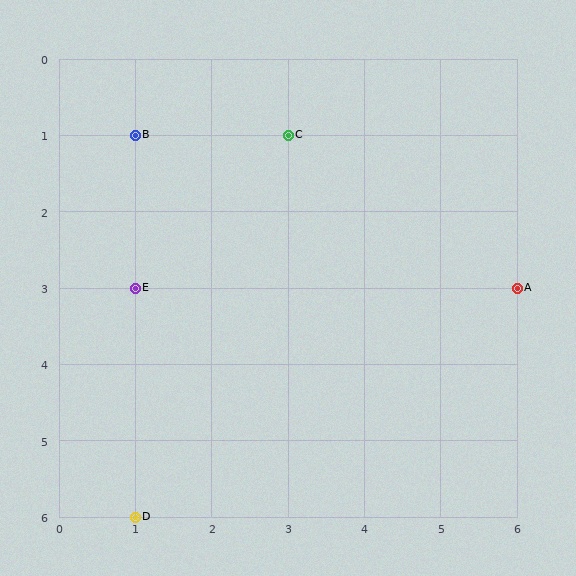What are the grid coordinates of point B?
Point B is at grid coordinates (1, 1).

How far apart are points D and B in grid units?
Points D and B are 5 rows apart.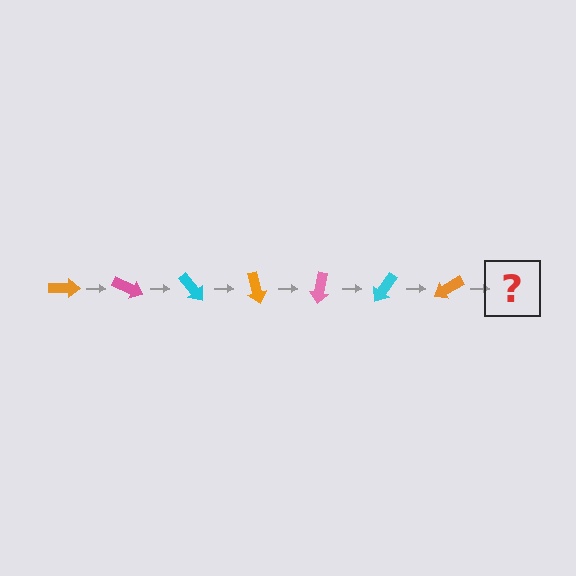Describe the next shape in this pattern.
It should be a pink arrow, rotated 175 degrees from the start.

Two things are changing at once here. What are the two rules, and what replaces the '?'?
The two rules are that it rotates 25 degrees each step and the color cycles through orange, pink, and cyan. The '?' should be a pink arrow, rotated 175 degrees from the start.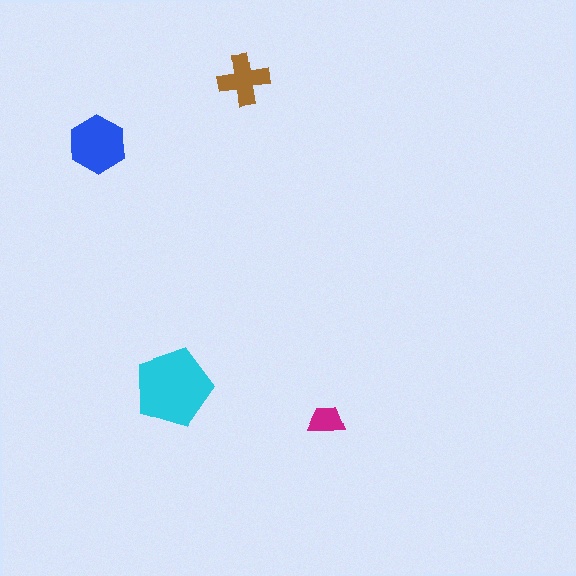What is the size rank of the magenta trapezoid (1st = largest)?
4th.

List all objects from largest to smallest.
The cyan pentagon, the blue hexagon, the brown cross, the magenta trapezoid.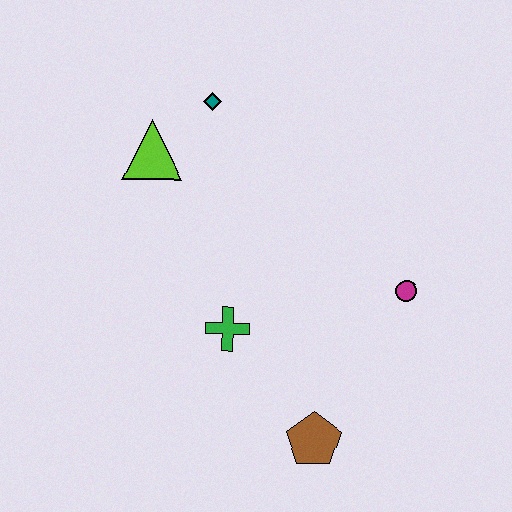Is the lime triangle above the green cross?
Yes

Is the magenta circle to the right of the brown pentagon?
Yes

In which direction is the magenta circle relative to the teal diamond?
The magenta circle is to the right of the teal diamond.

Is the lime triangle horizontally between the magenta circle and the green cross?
No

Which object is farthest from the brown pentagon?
The teal diamond is farthest from the brown pentagon.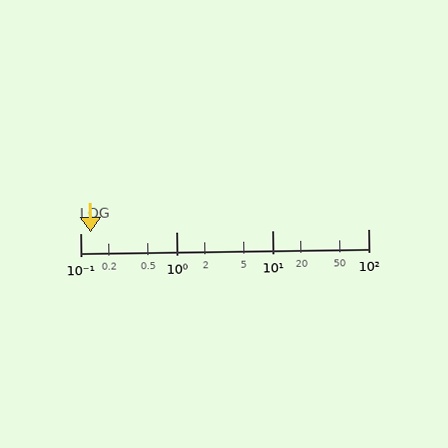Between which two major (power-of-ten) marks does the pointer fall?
The pointer is between 0.1 and 1.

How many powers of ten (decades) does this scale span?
The scale spans 3 decades, from 0.1 to 100.